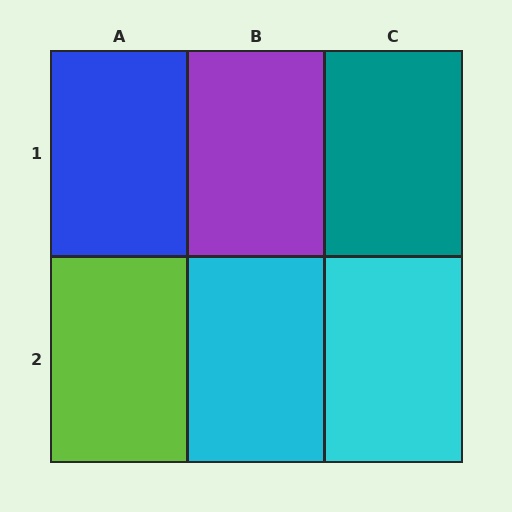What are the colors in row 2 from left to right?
Lime, cyan, cyan.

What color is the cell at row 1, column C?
Teal.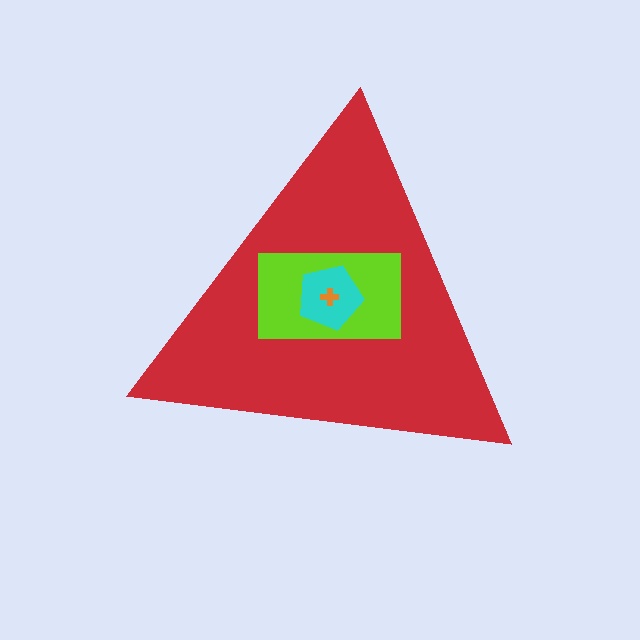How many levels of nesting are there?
4.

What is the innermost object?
The orange cross.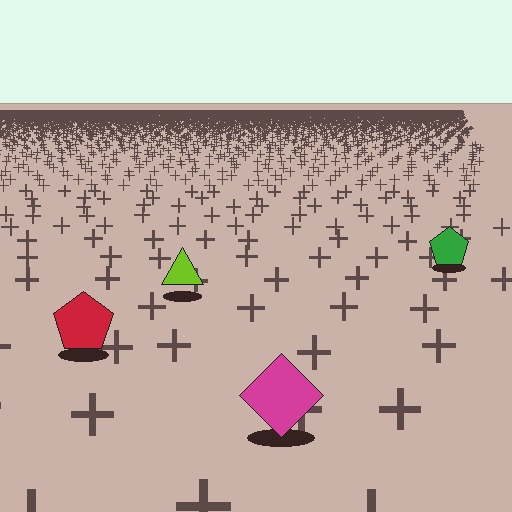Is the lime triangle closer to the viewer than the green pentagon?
Yes. The lime triangle is closer — you can tell from the texture gradient: the ground texture is coarser near it.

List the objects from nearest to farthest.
From nearest to farthest: the magenta diamond, the red pentagon, the lime triangle, the green pentagon.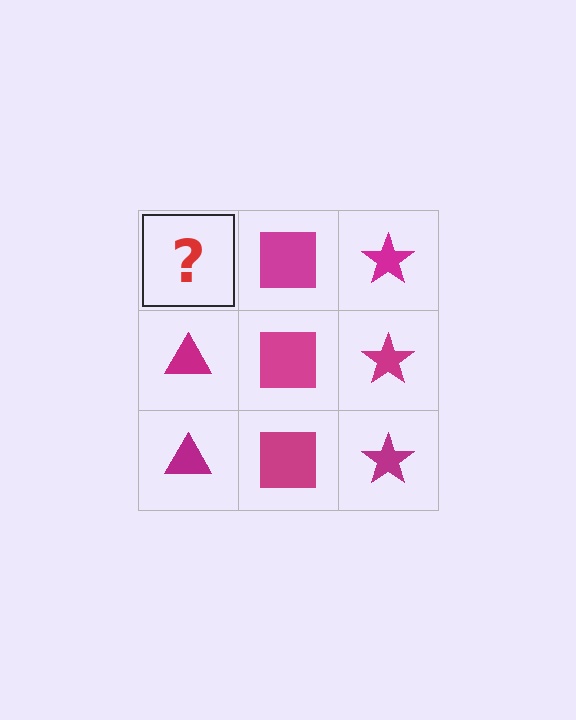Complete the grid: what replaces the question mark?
The question mark should be replaced with a magenta triangle.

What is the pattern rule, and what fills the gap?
The rule is that each column has a consistent shape. The gap should be filled with a magenta triangle.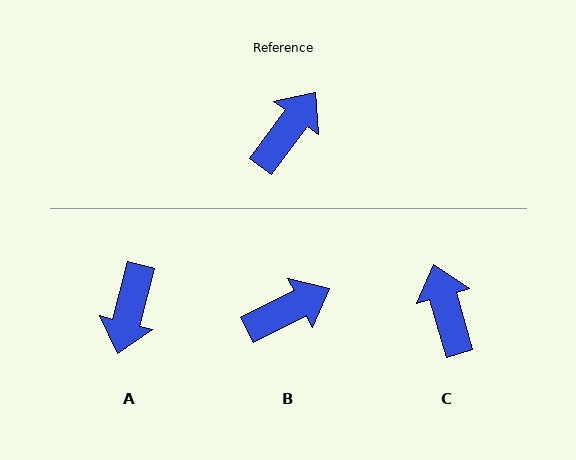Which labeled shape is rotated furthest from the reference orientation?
A, about 158 degrees away.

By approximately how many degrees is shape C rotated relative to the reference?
Approximately 53 degrees counter-clockwise.